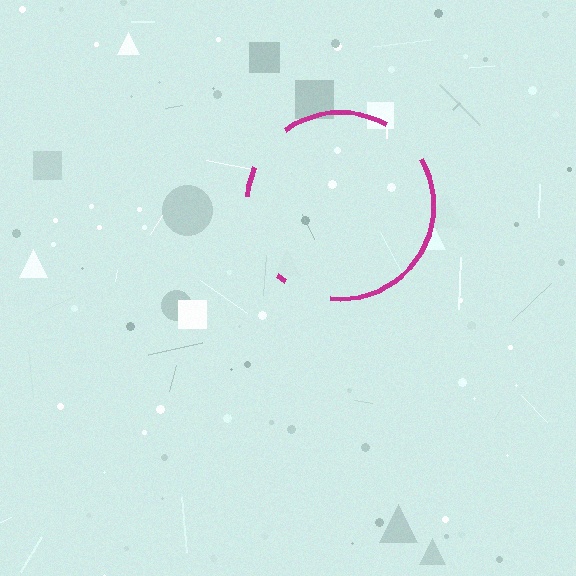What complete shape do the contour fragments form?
The contour fragments form a circle.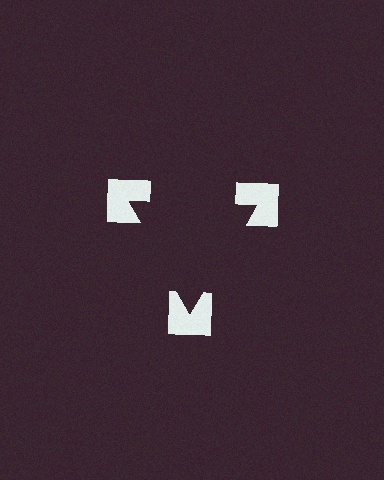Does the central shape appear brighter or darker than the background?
It typically appears slightly darker than the background, even though no actual brightness change is drawn.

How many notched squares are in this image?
There are 3 — one at each vertex of the illusory triangle.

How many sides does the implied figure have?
3 sides.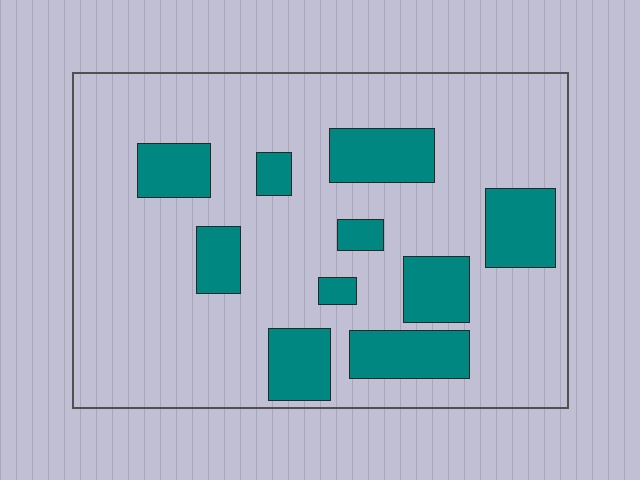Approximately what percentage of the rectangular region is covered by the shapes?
Approximately 25%.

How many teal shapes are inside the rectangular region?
10.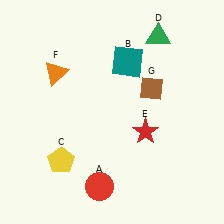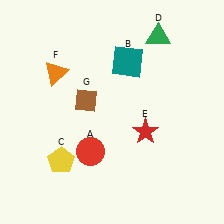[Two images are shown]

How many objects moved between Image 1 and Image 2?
2 objects moved between the two images.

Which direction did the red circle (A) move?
The red circle (A) moved up.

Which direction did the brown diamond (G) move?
The brown diamond (G) moved left.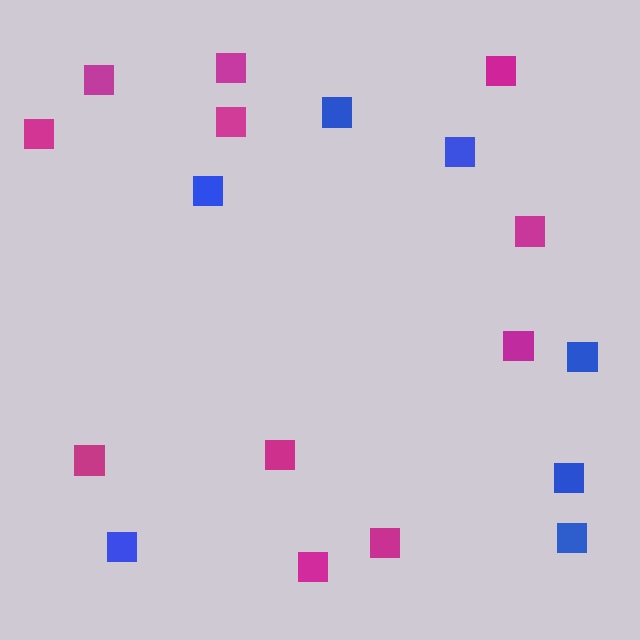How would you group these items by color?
There are 2 groups: one group of magenta squares (11) and one group of blue squares (7).